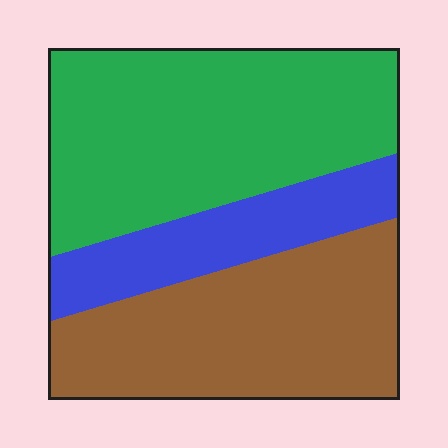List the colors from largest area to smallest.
From largest to smallest: green, brown, blue.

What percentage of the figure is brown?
Brown takes up between a third and a half of the figure.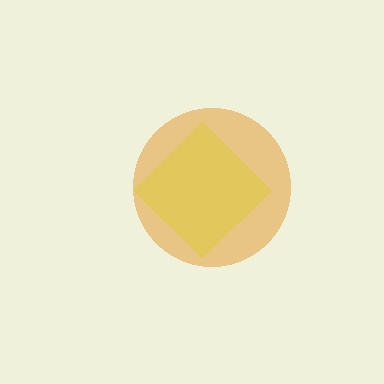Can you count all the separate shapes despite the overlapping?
Yes, there are 2 separate shapes.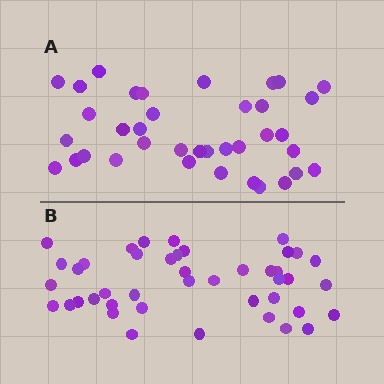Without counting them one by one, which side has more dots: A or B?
Region B (the bottom region) has more dots.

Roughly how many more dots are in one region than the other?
Region B has about 6 more dots than region A.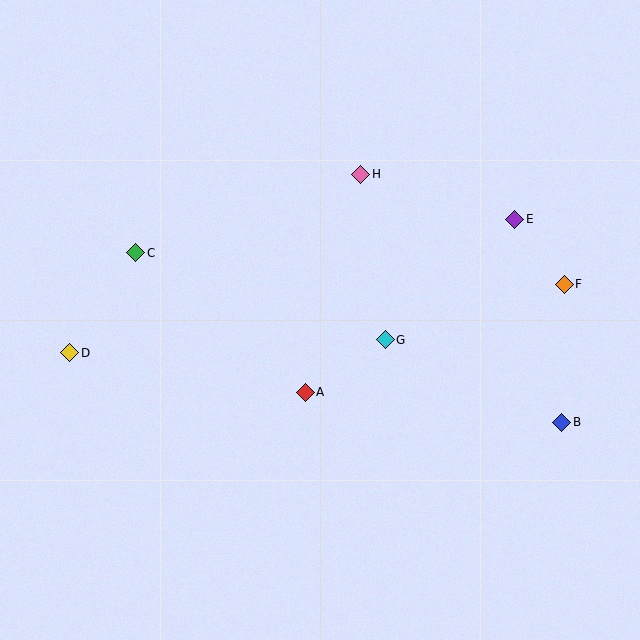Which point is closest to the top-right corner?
Point E is closest to the top-right corner.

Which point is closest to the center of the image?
Point G at (385, 340) is closest to the center.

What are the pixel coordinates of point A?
Point A is at (305, 392).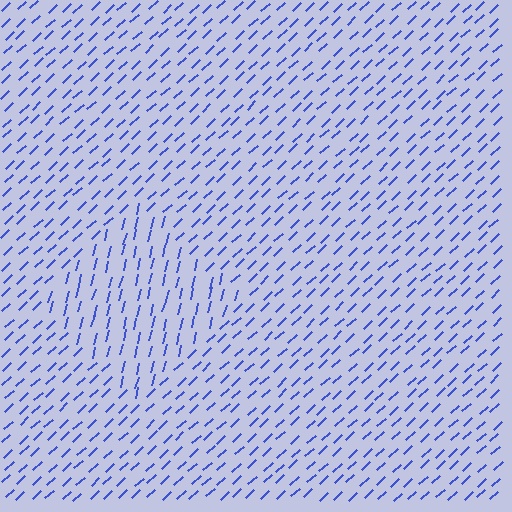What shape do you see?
I see a diamond.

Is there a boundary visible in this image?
Yes, there is a texture boundary formed by a change in line orientation.